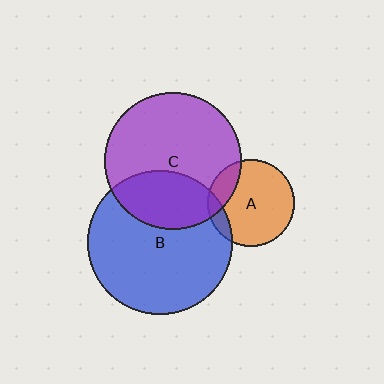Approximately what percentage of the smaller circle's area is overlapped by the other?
Approximately 30%.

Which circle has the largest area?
Circle B (blue).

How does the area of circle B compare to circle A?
Approximately 2.7 times.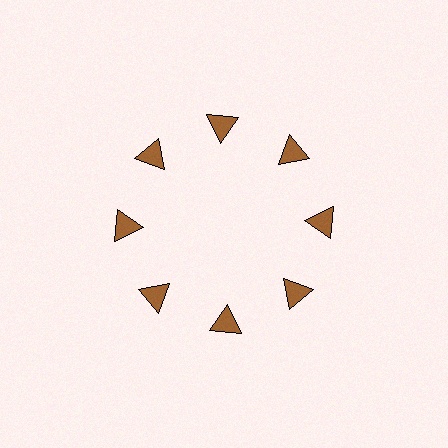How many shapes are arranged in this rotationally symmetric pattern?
There are 8 shapes, arranged in 8 groups of 1.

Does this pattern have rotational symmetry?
Yes, this pattern has 8-fold rotational symmetry. It looks the same after rotating 45 degrees around the center.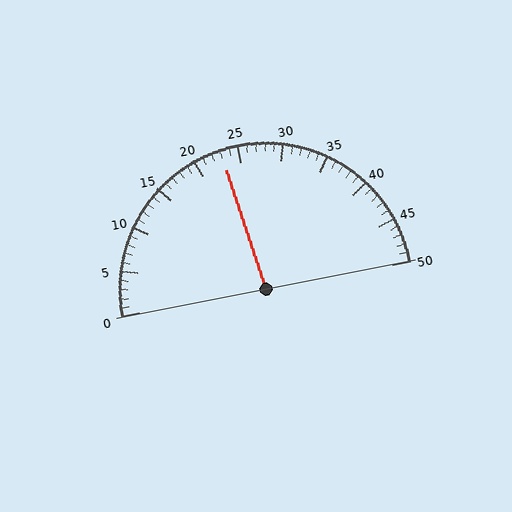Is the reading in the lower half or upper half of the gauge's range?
The reading is in the lower half of the range (0 to 50).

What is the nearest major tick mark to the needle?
The nearest major tick mark is 25.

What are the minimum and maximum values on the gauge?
The gauge ranges from 0 to 50.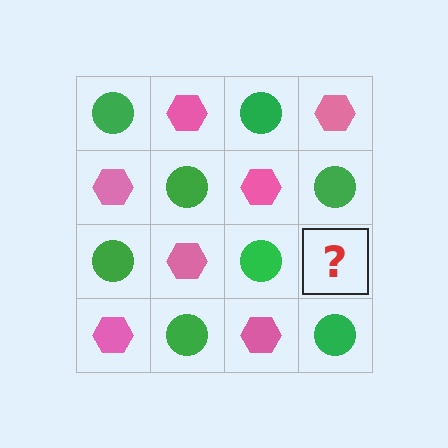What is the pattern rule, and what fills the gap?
The rule is that it alternates green circle and pink hexagon in a checkerboard pattern. The gap should be filled with a pink hexagon.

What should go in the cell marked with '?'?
The missing cell should contain a pink hexagon.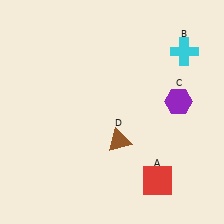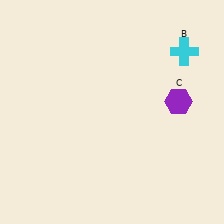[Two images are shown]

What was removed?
The red square (A), the brown triangle (D) were removed in Image 2.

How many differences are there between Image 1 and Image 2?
There are 2 differences between the two images.